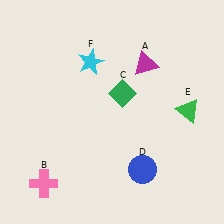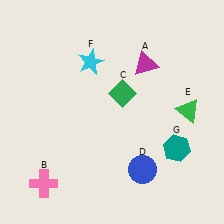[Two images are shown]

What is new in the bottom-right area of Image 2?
A teal hexagon (G) was added in the bottom-right area of Image 2.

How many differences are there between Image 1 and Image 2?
There is 1 difference between the two images.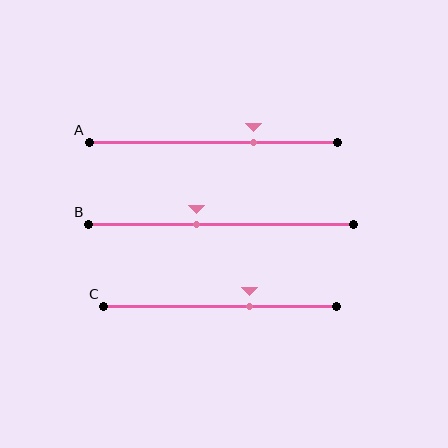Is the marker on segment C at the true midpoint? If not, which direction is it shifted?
No, the marker on segment C is shifted to the right by about 13% of the segment length.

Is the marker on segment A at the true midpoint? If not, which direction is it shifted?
No, the marker on segment A is shifted to the right by about 16% of the segment length.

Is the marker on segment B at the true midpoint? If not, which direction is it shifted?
No, the marker on segment B is shifted to the left by about 9% of the segment length.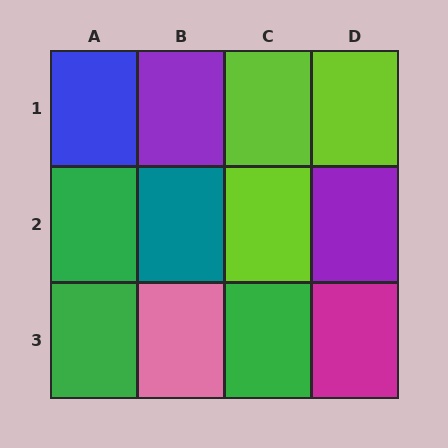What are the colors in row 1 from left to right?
Blue, purple, lime, lime.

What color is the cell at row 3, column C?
Green.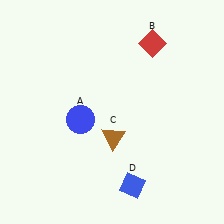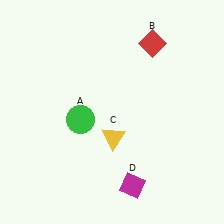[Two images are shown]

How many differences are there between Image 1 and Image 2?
There are 3 differences between the two images.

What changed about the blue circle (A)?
In Image 1, A is blue. In Image 2, it changed to green.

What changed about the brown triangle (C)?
In Image 1, C is brown. In Image 2, it changed to yellow.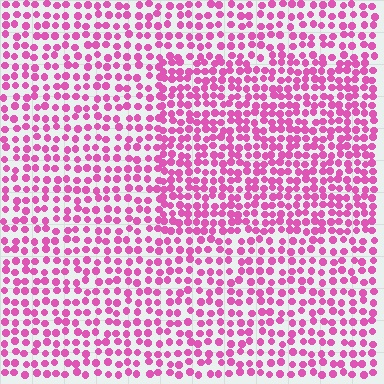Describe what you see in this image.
The image contains small pink elements arranged at two different densities. A rectangle-shaped region is visible where the elements are more densely packed than the surrounding area.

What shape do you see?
I see a rectangle.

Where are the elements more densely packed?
The elements are more densely packed inside the rectangle boundary.